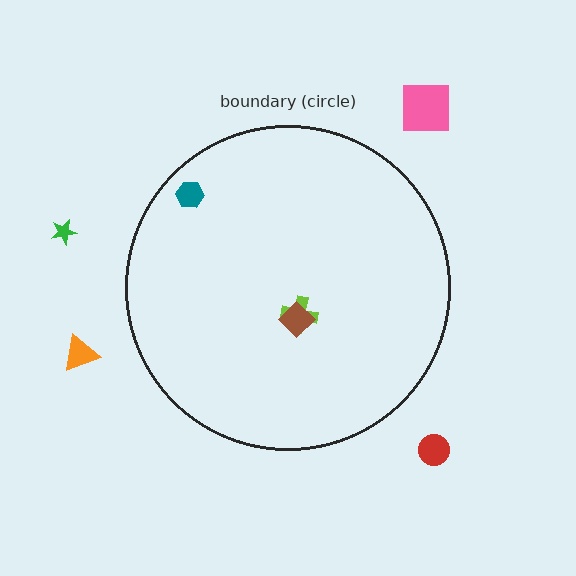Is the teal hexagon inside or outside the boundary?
Inside.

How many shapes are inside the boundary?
3 inside, 4 outside.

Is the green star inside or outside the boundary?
Outside.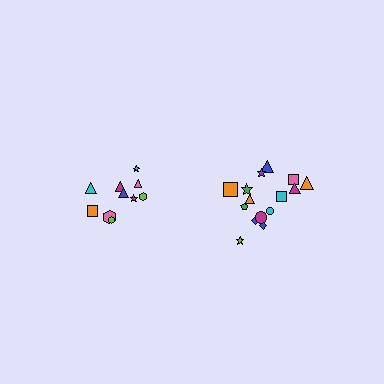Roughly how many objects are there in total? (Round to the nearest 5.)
Roughly 25 objects in total.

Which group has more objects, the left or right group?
The right group.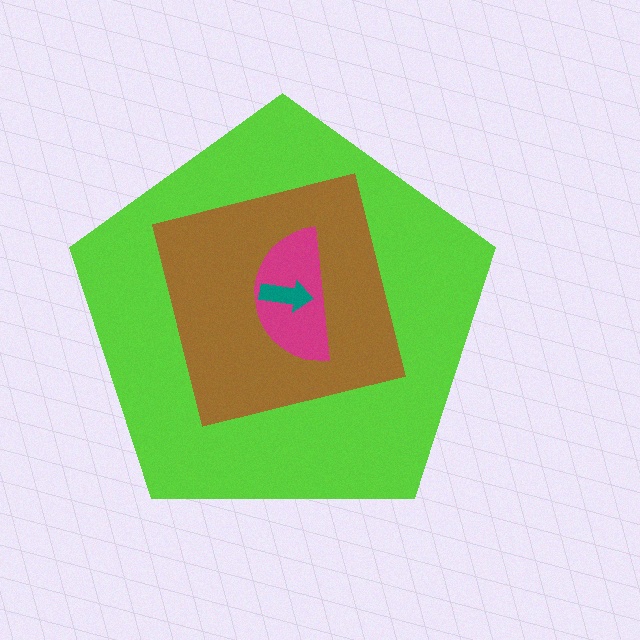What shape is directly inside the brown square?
The magenta semicircle.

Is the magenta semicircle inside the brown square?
Yes.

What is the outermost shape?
The lime pentagon.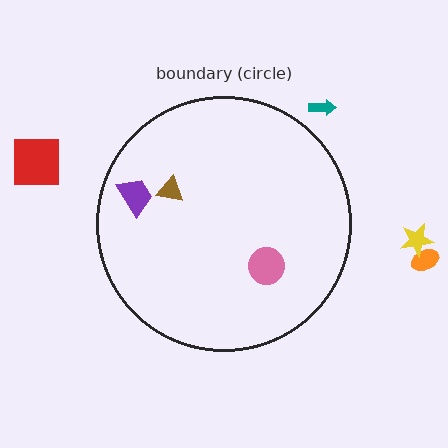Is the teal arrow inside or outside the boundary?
Outside.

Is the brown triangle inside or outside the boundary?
Inside.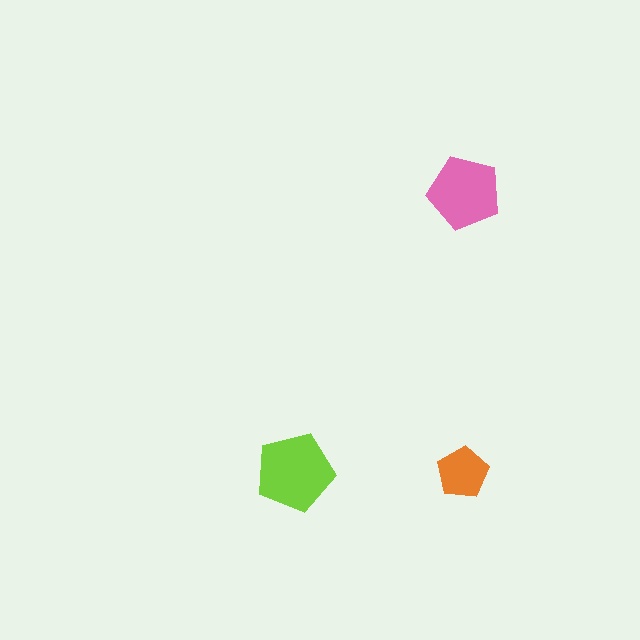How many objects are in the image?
There are 3 objects in the image.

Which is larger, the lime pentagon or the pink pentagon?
The lime one.